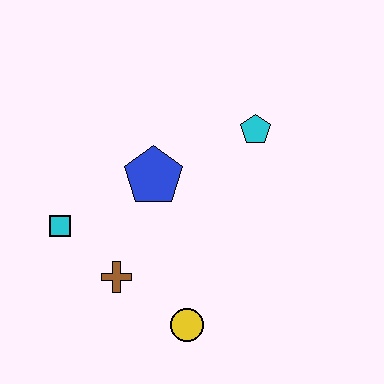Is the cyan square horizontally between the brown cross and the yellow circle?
No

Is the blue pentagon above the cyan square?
Yes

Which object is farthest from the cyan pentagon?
The cyan square is farthest from the cyan pentagon.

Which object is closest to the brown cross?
The cyan square is closest to the brown cross.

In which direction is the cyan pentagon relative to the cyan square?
The cyan pentagon is to the right of the cyan square.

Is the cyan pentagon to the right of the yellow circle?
Yes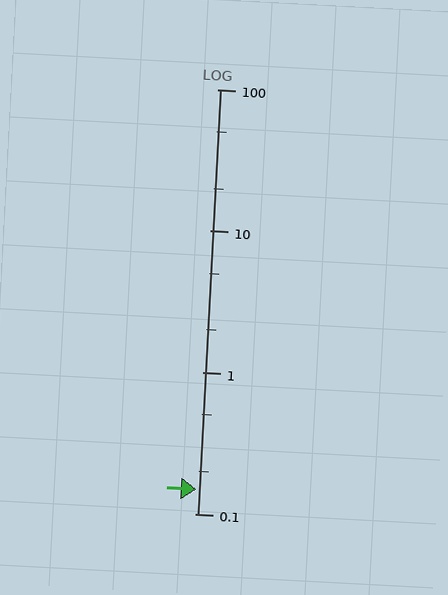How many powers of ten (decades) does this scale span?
The scale spans 3 decades, from 0.1 to 100.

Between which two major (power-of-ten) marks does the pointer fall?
The pointer is between 0.1 and 1.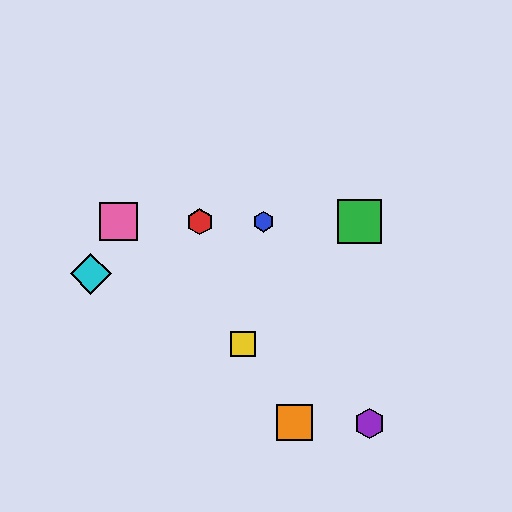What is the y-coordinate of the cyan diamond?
The cyan diamond is at y≈274.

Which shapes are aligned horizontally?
The red hexagon, the blue hexagon, the green square, the pink square are aligned horizontally.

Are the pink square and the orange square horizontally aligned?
No, the pink square is at y≈222 and the orange square is at y≈422.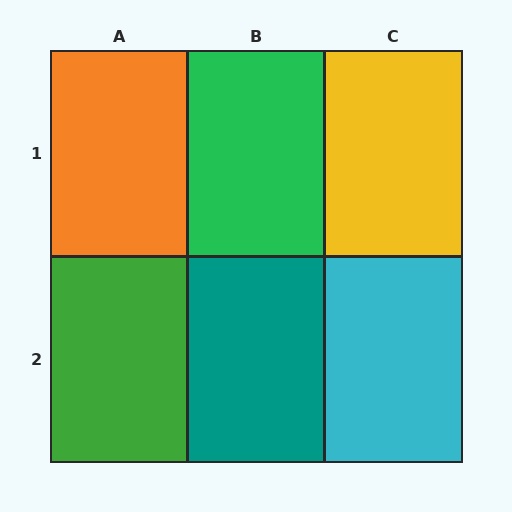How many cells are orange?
1 cell is orange.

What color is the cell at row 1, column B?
Green.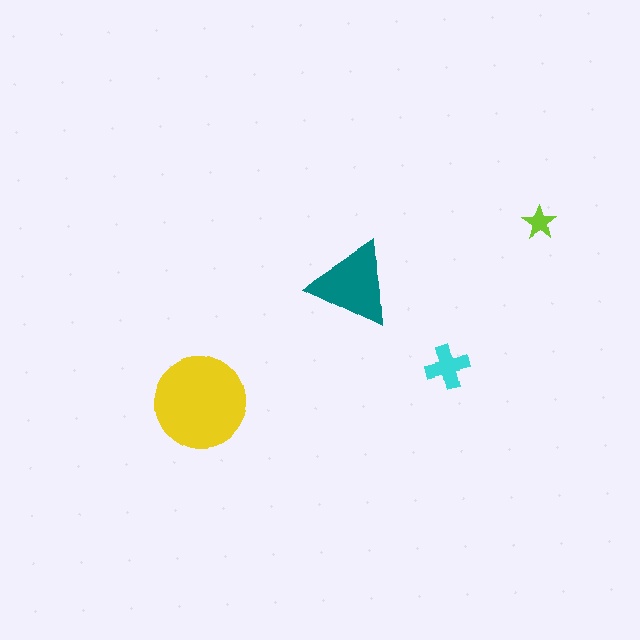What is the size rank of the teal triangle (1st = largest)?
2nd.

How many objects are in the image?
There are 4 objects in the image.